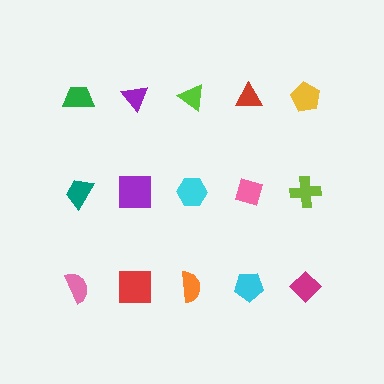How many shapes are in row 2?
5 shapes.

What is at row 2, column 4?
A pink diamond.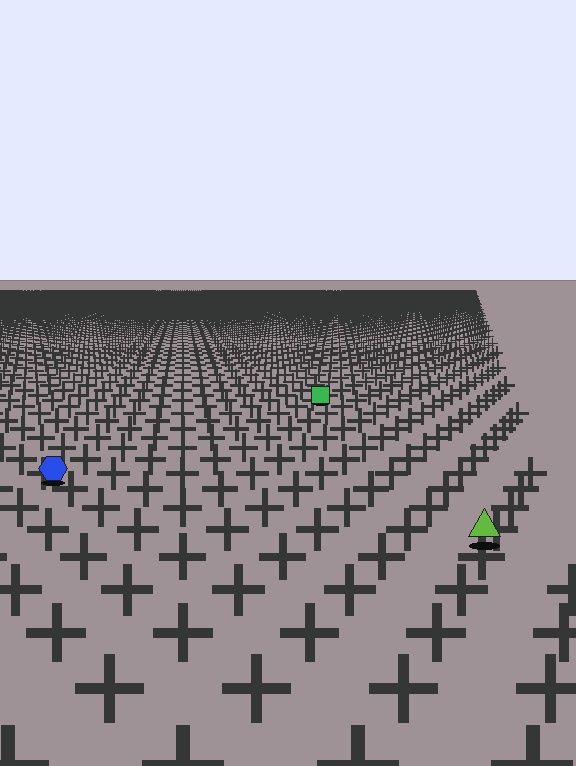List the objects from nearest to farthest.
From nearest to farthest: the lime triangle, the blue hexagon, the green square.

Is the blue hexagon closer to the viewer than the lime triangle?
No. The lime triangle is closer — you can tell from the texture gradient: the ground texture is coarser near it.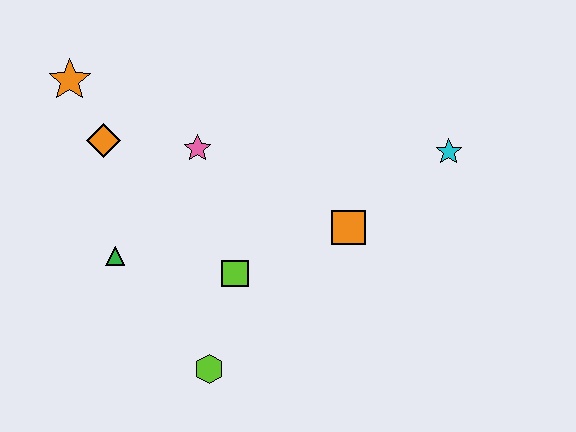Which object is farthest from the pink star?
The cyan star is farthest from the pink star.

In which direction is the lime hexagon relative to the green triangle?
The lime hexagon is below the green triangle.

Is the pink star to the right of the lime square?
No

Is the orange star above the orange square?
Yes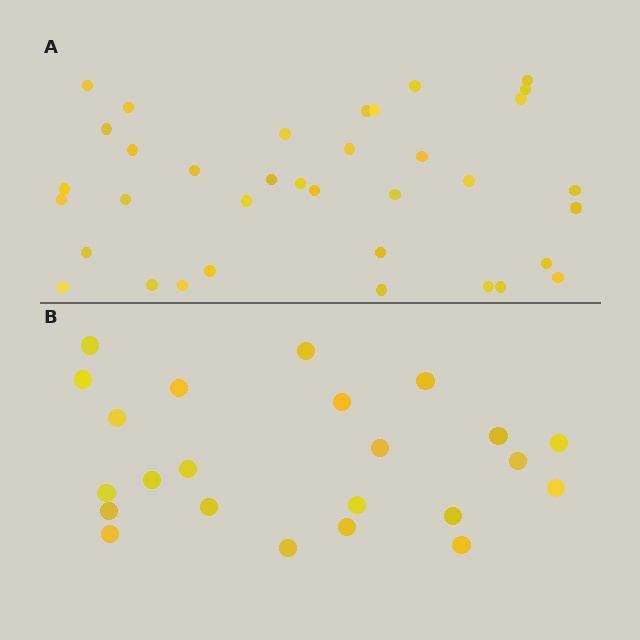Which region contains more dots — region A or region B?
Region A (the top region) has more dots.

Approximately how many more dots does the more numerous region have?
Region A has approximately 15 more dots than region B.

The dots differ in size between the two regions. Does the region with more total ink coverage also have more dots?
No. Region B has more total ink coverage because its dots are larger, but region A actually contains more individual dots. Total area can be misleading — the number of items is what matters here.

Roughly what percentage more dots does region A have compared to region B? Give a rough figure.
About 55% more.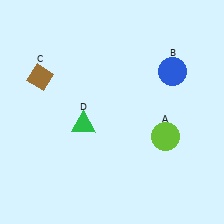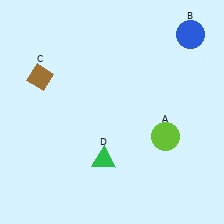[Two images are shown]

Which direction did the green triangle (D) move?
The green triangle (D) moved down.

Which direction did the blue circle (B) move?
The blue circle (B) moved up.